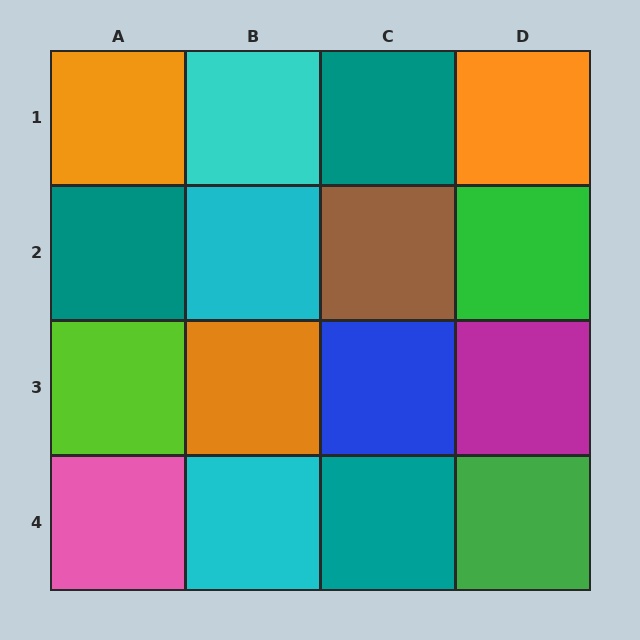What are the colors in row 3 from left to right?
Lime, orange, blue, magenta.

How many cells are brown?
1 cell is brown.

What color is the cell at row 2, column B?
Cyan.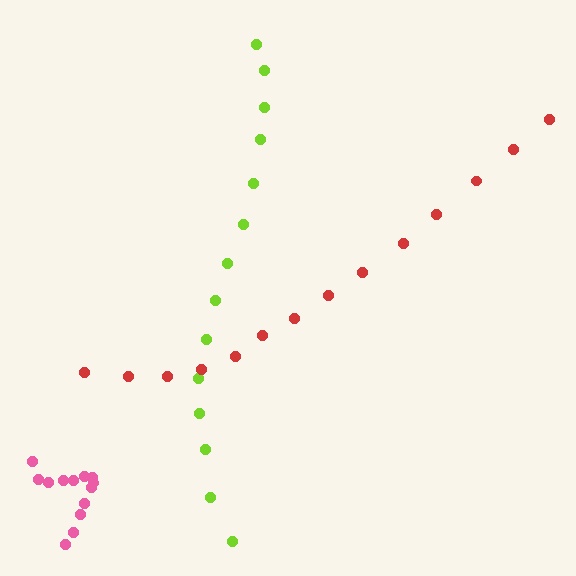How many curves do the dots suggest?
There are 3 distinct paths.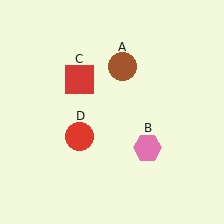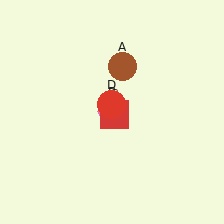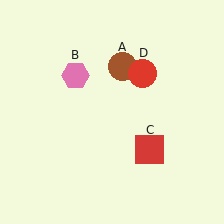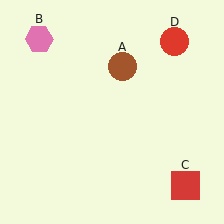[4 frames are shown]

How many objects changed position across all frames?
3 objects changed position: pink hexagon (object B), red square (object C), red circle (object D).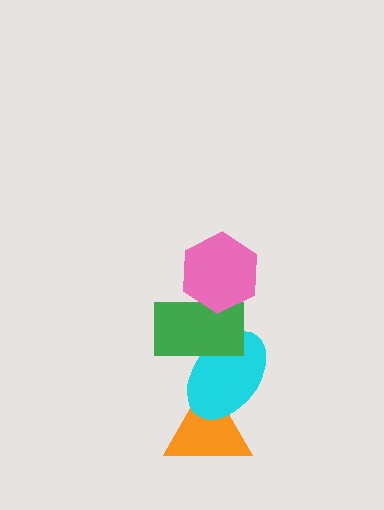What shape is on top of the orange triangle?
The cyan ellipse is on top of the orange triangle.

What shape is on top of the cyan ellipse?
The green rectangle is on top of the cyan ellipse.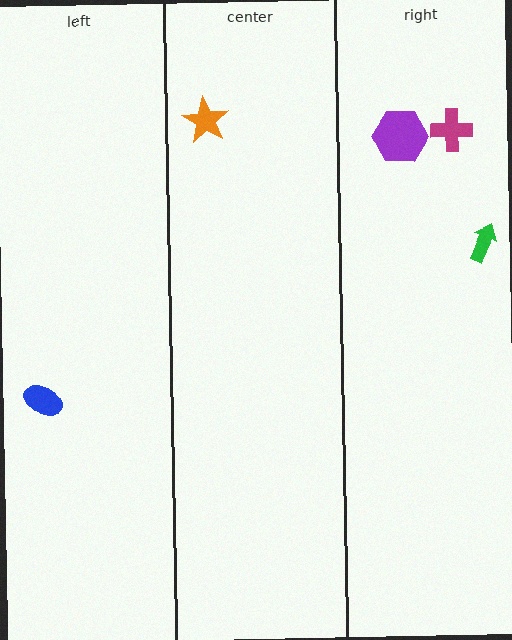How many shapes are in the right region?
3.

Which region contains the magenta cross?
The right region.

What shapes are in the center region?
The orange star.